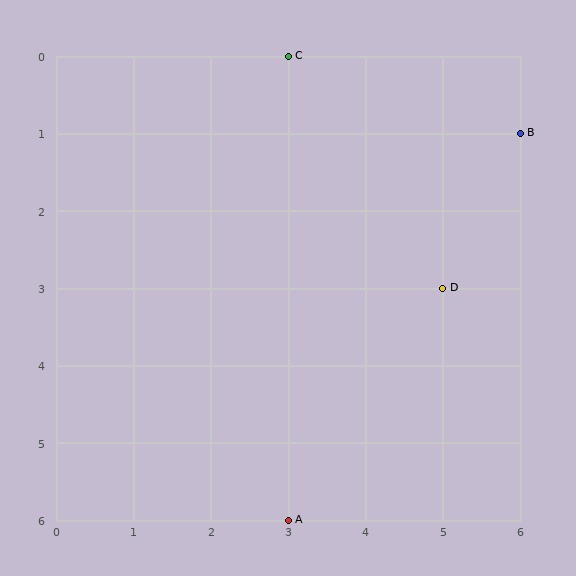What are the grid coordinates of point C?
Point C is at grid coordinates (3, 0).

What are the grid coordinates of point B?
Point B is at grid coordinates (6, 1).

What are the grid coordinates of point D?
Point D is at grid coordinates (5, 3).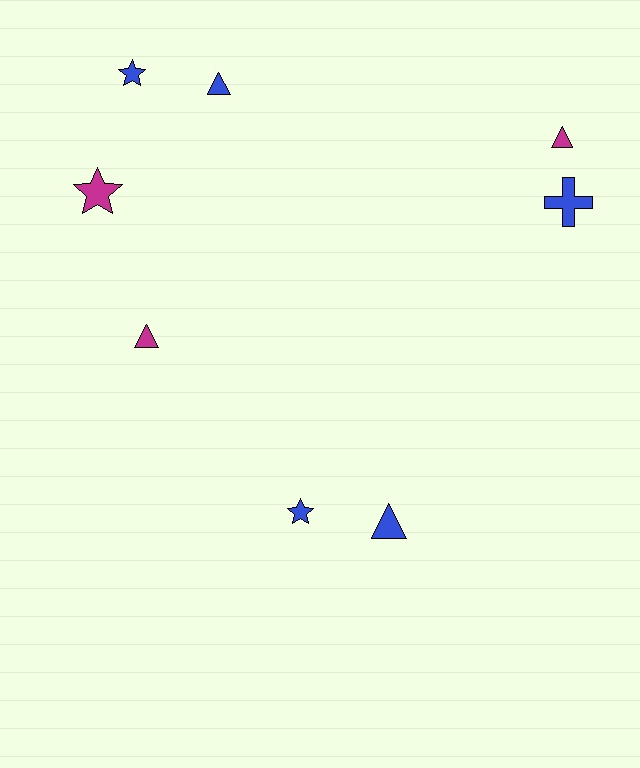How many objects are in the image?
There are 8 objects.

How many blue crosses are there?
There is 1 blue cross.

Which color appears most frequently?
Blue, with 5 objects.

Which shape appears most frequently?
Triangle, with 4 objects.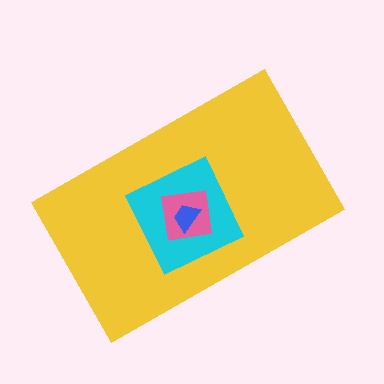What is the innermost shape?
The blue trapezoid.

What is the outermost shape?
The yellow rectangle.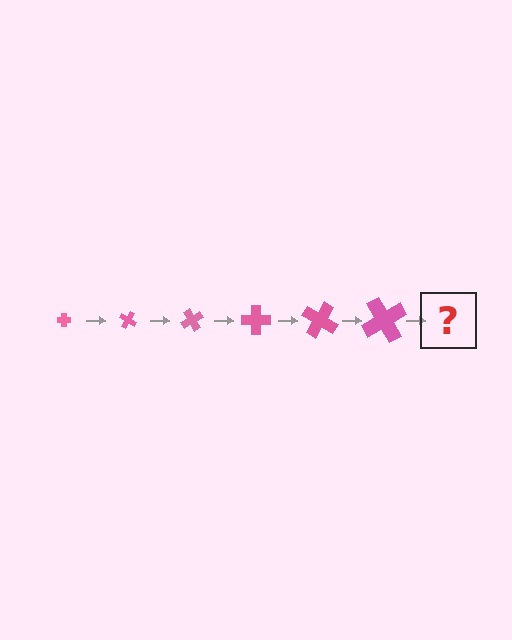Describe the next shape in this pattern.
It should be a cross, larger than the previous one and rotated 180 degrees from the start.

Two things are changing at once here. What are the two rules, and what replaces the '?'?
The two rules are that the cross grows larger each step and it rotates 30 degrees each step. The '?' should be a cross, larger than the previous one and rotated 180 degrees from the start.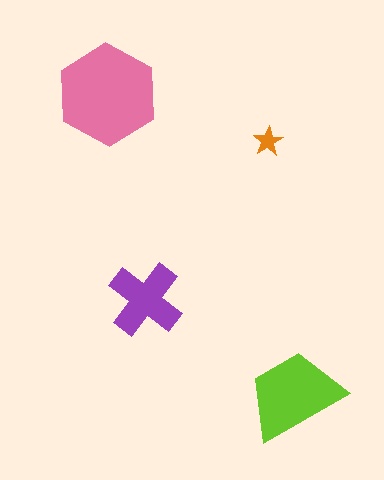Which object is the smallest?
The orange star.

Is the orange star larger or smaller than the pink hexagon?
Smaller.